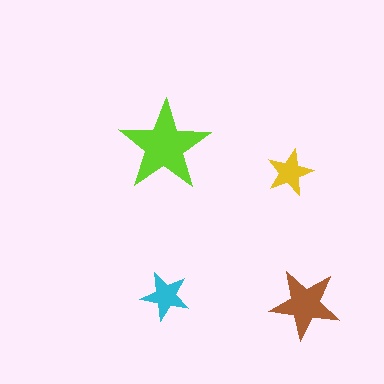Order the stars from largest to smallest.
the lime one, the brown one, the cyan one, the yellow one.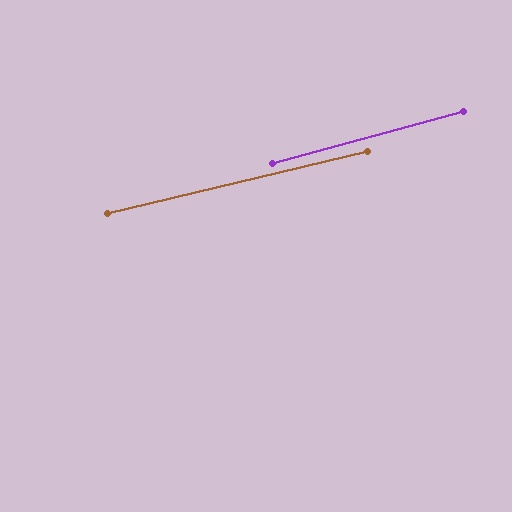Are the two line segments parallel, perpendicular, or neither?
Parallel — their directions differ by only 1.9°.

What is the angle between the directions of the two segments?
Approximately 2 degrees.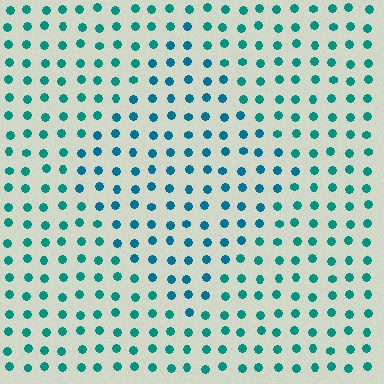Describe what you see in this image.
The image is filled with small teal elements in a uniform arrangement. A diamond-shaped region is visible where the elements are tinted to a slightly different hue, forming a subtle color boundary.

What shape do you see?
I see a diamond.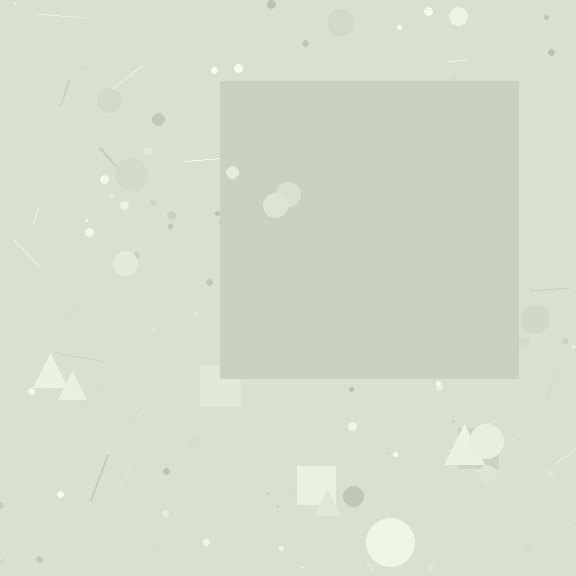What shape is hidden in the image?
A square is hidden in the image.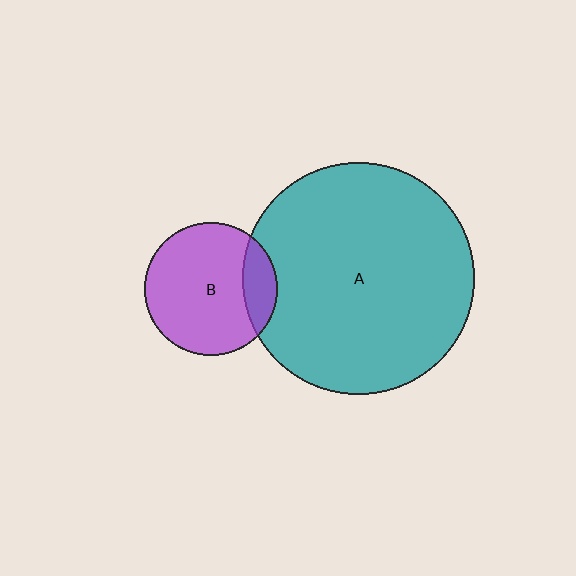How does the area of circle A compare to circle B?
Approximately 3.0 times.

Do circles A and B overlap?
Yes.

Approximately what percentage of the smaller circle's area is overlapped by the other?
Approximately 15%.